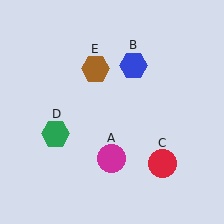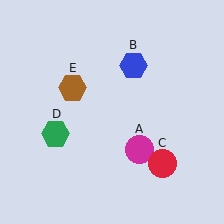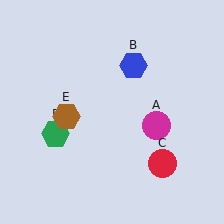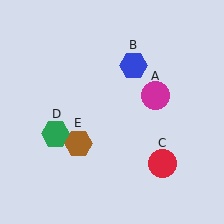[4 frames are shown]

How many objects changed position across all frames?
2 objects changed position: magenta circle (object A), brown hexagon (object E).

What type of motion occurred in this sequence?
The magenta circle (object A), brown hexagon (object E) rotated counterclockwise around the center of the scene.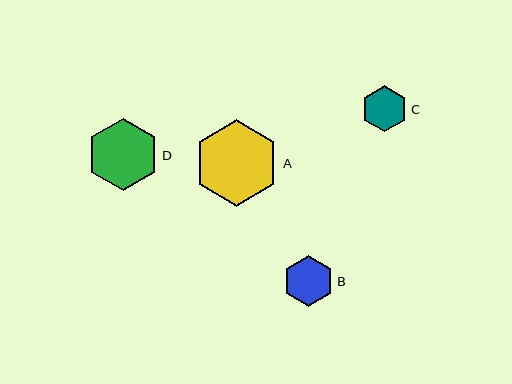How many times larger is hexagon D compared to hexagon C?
Hexagon D is approximately 1.6 times the size of hexagon C.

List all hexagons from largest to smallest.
From largest to smallest: A, D, B, C.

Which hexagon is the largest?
Hexagon A is the largest with a size of approximately 86 pixels.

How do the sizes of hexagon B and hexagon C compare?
Hexagon B and hexagon C are approximately the same size.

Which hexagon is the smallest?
Hexagon C is the smallest with a size of approximately 46 pixels.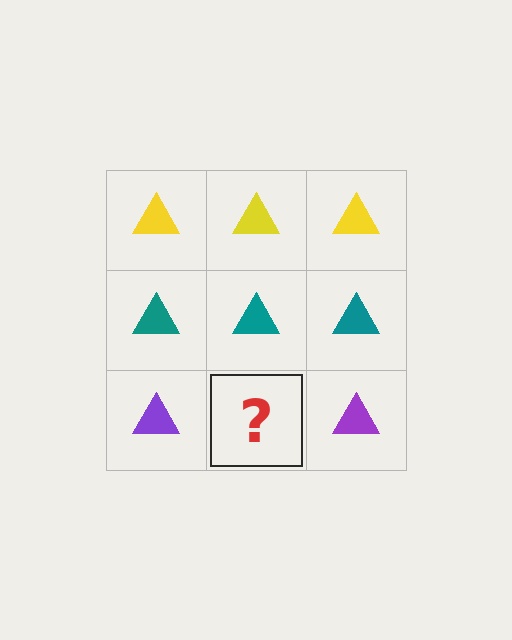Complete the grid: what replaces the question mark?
The question mark should be replaced with a purple triangle.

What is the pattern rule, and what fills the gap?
The rule is that each row has a consistent color. The gap should be filled with a purple triangle.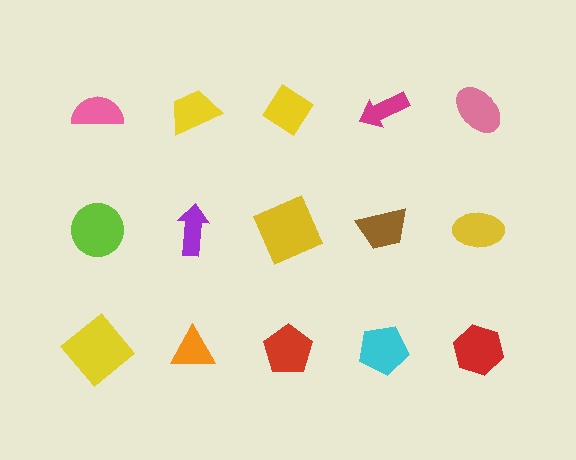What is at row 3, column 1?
A yellow diamond.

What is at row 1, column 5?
A pink ellipse.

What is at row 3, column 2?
An orange triangle.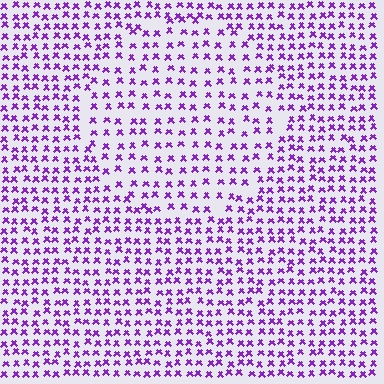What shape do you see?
I see a circle.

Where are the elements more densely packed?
The elements are more densely packed outside the circle boundary.